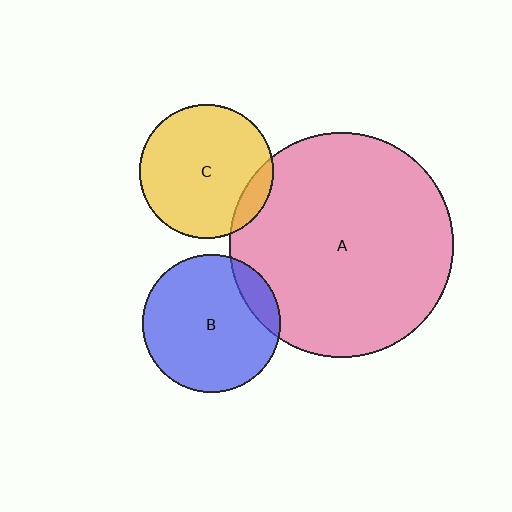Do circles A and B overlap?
Yes.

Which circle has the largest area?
Circle A (pink).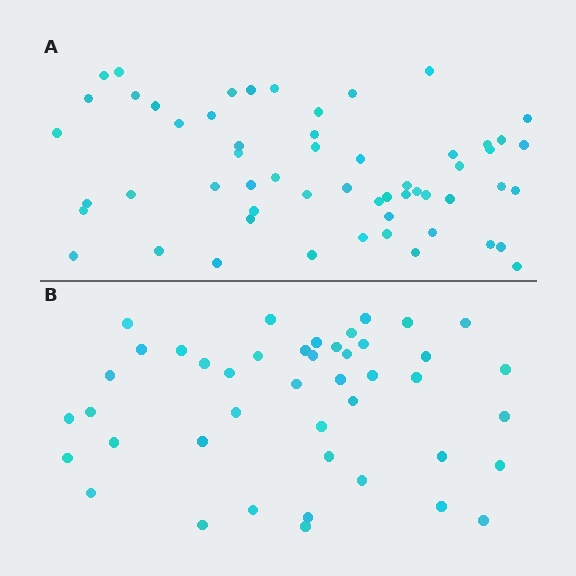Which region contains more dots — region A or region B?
Region A (the top region) has more dots.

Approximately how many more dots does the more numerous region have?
Region A has approximately 15 more dots than region B.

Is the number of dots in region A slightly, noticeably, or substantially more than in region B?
Region A has noticeably more, but not dramatically so. The ratio is roughly 1.3 to 1.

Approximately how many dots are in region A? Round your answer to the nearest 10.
About 60 dots. (The exact count is 57, which rounds to 60.)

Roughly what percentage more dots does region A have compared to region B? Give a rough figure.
About 30% more.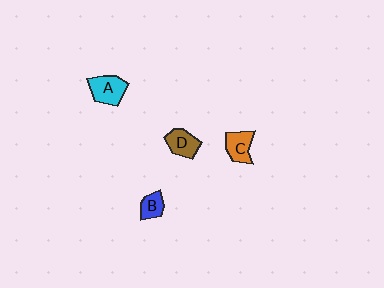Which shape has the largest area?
Shape A (cyan).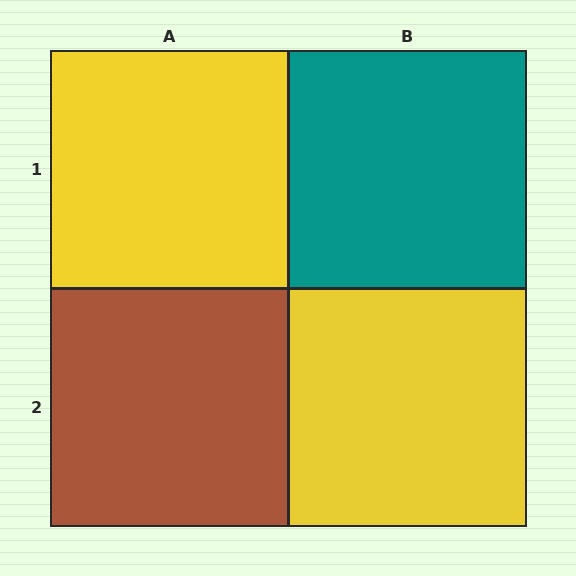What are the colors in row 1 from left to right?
Yellow, teal.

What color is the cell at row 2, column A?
Brown.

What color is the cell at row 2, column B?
Yellow.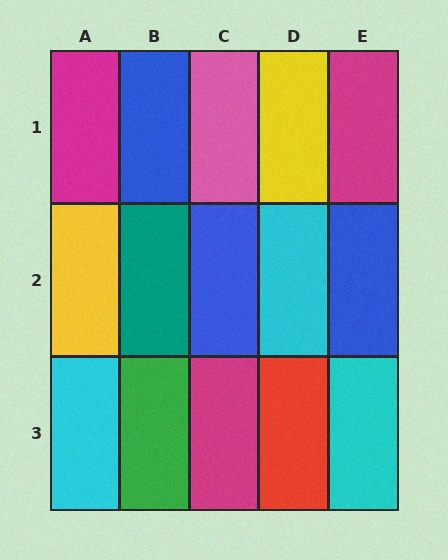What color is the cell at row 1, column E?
Magenta.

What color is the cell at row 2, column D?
Cyan.